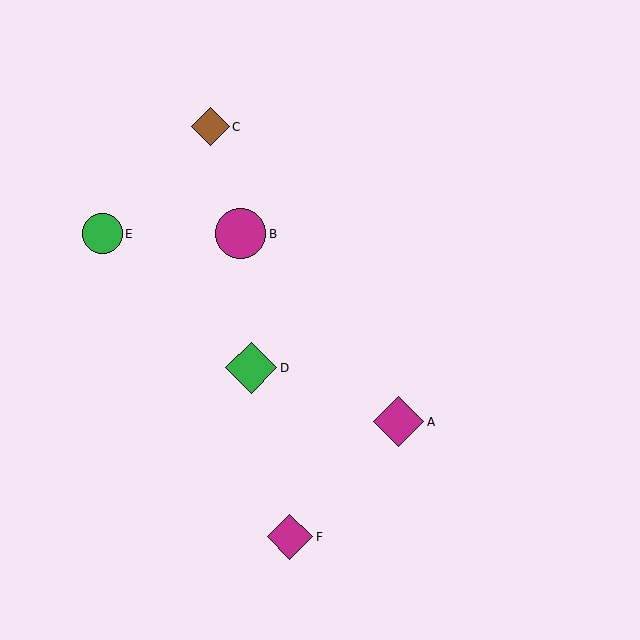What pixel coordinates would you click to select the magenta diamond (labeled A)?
Click at (399, 422) to select the magenta diamond A.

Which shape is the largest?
The green diamond (labeled D) is the largest.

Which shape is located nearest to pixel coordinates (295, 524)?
The magenta diamond (labeled F) at (290, 537) is nearest to that location.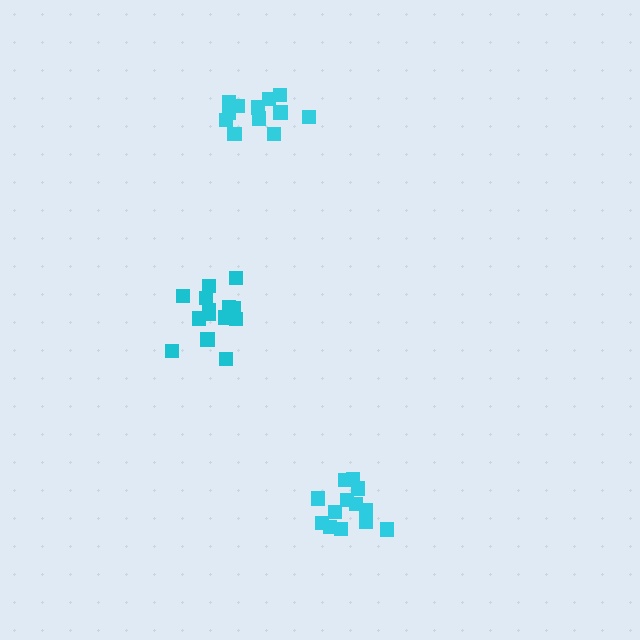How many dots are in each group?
Group 1: 13 dots, Group 2: 14 dots, Group 3: 12 dots (39 total).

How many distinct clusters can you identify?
There are 3 distinct clusters.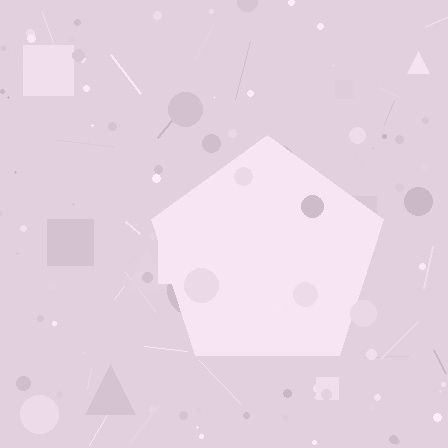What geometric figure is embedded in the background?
A pentagon is embedded in the background.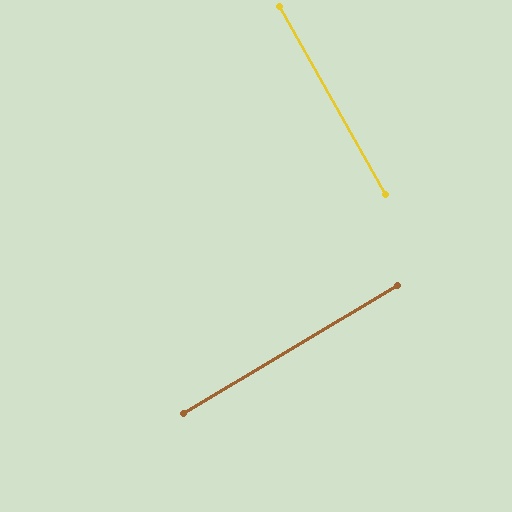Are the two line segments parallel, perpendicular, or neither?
Perpendicular — they meet at approximately 89°.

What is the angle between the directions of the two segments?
Approximately 89 degrees.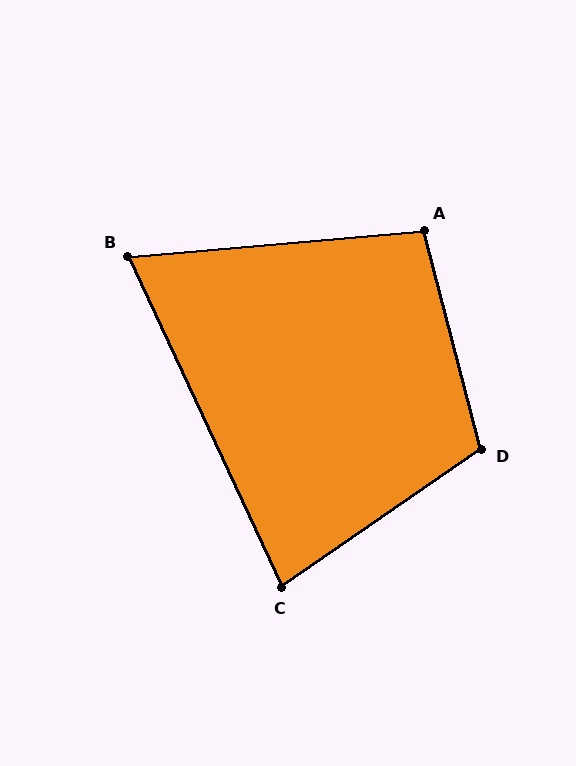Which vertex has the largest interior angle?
D, at approximately 110 degrees.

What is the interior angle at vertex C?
Approximately 80 degrees (acute).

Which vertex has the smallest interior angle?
B, at approximately 70 degrees.